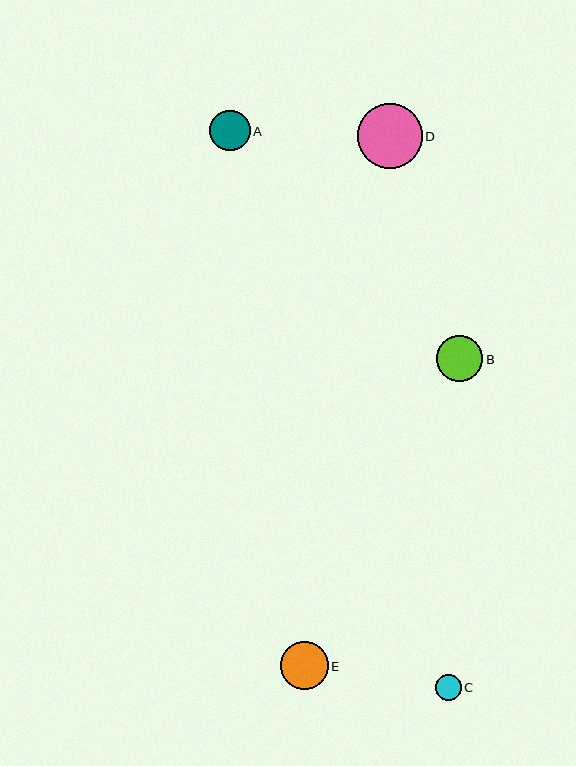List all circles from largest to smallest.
From largest to smallest: D, E, B, A, C.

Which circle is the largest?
Circle D is the largest with a size of approximately 65 pixels.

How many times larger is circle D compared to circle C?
Circle D is approximately 2.5 times the size of circle C.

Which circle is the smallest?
Circle C is the smallest with a size of approximately 26 pixels.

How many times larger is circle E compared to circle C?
Circle E is approximately 1.9 times the size of circle C.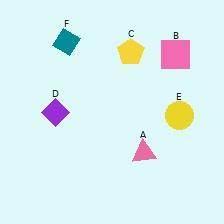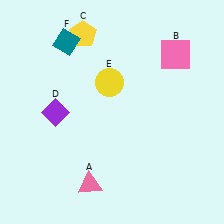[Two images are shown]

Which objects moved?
The objects that moved are: the pink triangle (A), the yellow pentagon (C), the yellow circle (E).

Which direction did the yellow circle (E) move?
The yellow circle (E) moved left.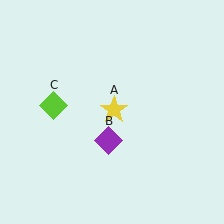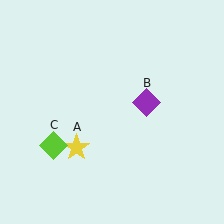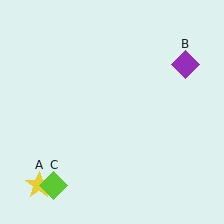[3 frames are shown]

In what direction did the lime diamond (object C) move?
The lime diamond (object C) moved down.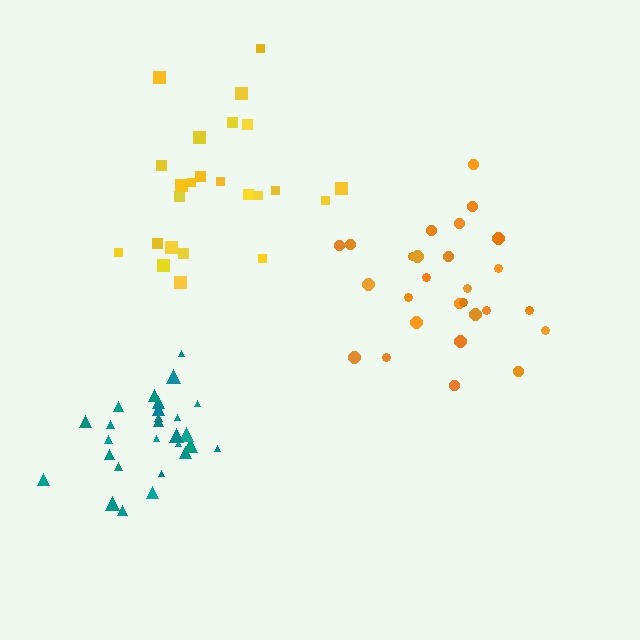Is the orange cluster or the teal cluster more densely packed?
Teal.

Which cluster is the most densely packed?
Teal.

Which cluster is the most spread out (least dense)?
Yellow.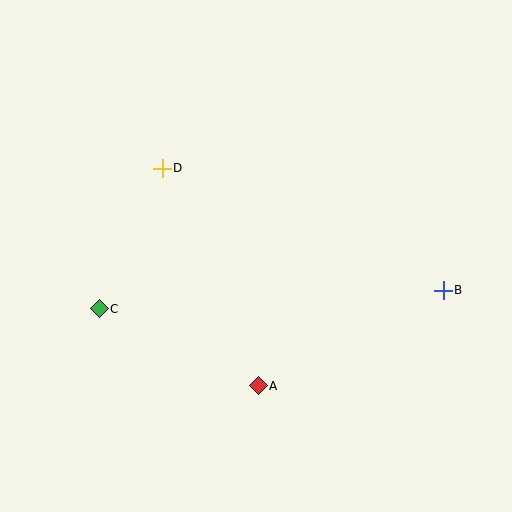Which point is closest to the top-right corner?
Point B is closest to the top-right corner.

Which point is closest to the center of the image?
Point D at (162, 168) is closest to the center.